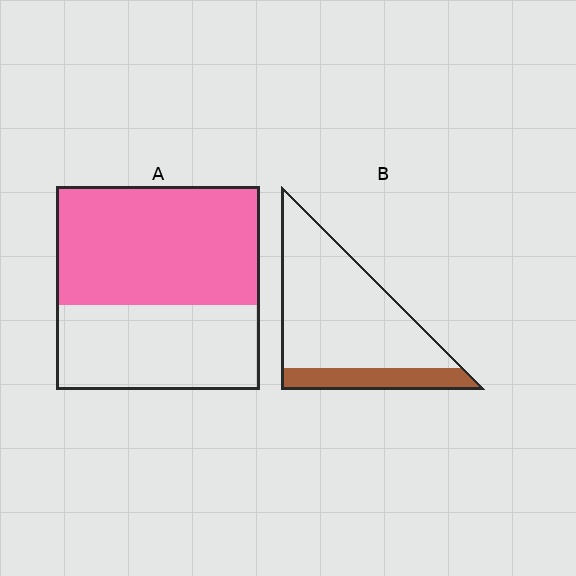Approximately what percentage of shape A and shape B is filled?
A is approximately 60% and B is approximately 20%.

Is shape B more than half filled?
No.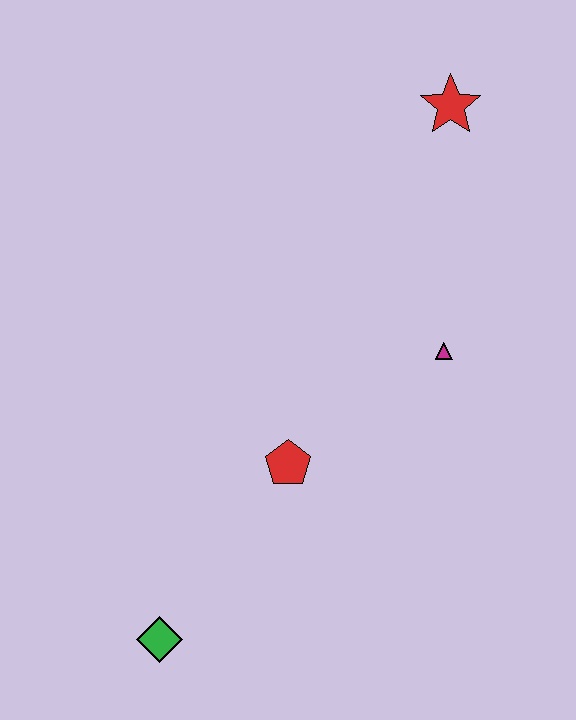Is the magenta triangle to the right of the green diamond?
Yes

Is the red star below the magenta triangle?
No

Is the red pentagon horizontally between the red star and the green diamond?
Yes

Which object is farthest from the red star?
The green diamond is farthest from the red star.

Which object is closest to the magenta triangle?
The red pentagon is closest to the magenta triangle.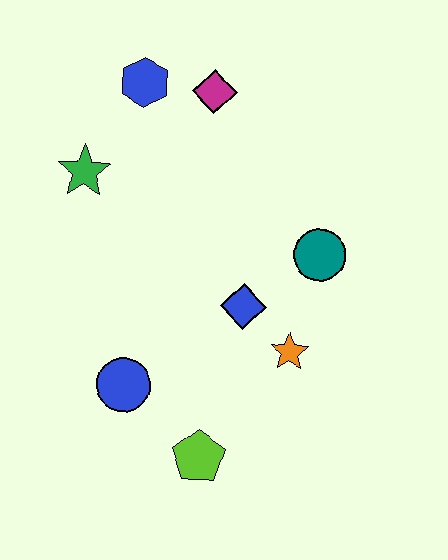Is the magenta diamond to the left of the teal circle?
Yes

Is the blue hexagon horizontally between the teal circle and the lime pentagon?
No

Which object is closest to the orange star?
The blue diamond is closest to the orange star.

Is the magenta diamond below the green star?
No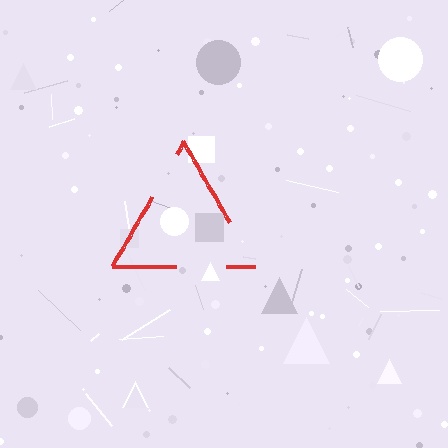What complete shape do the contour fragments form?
The contour fragments form a triangle.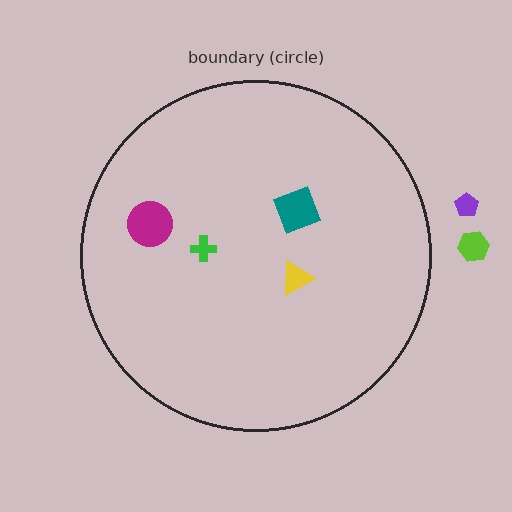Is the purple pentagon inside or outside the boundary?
Outside.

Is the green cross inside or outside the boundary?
Inside.